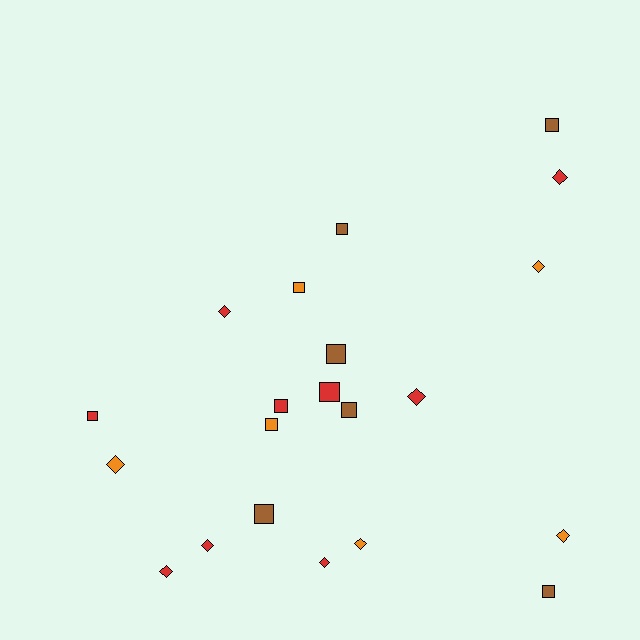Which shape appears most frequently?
Square, with 11 objects.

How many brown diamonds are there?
There are no brown diamonds.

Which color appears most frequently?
Red, with 9 objects.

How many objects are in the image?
There are 21 objects.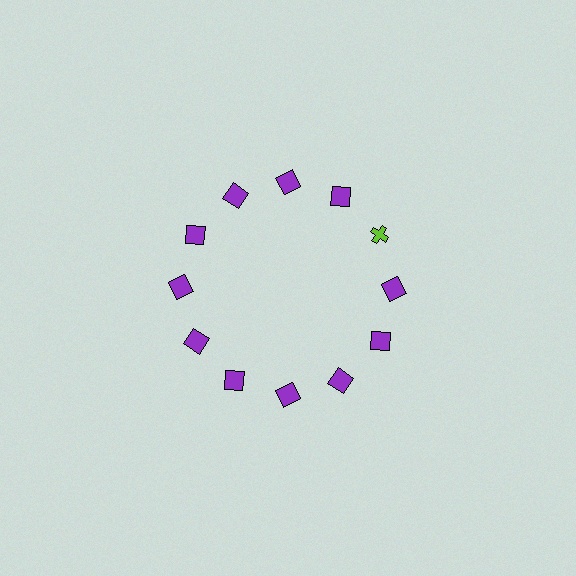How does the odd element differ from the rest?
It differs in both color (lime instead of purple) and shape (cross instead of square).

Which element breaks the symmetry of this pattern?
The lime cross at roughly the 2 o'clock position breaks the symmetry. All other shapes are purple squares.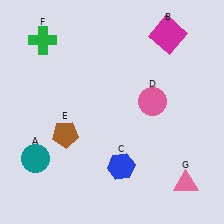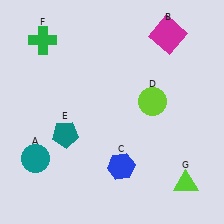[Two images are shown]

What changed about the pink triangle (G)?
In Image 1, G is pink. In Image 2, it changed to lime.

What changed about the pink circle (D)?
In Image 1, D is pink. In Image 2, it changed to lime.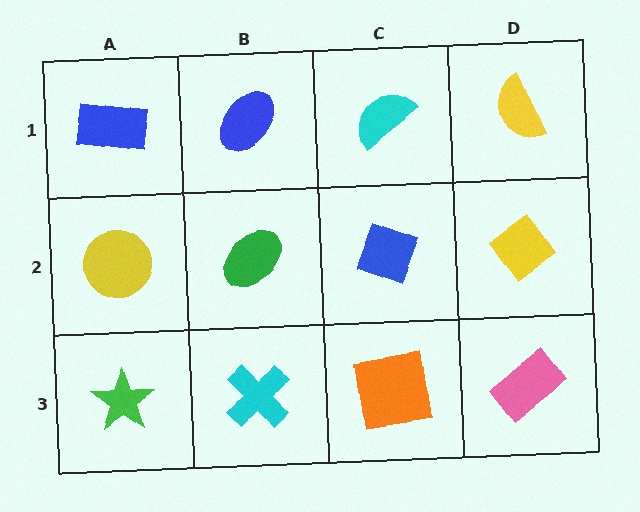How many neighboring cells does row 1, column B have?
3.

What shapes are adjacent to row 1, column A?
A yellow circle (row 2, column A), a blue ellipse (row 1, column B).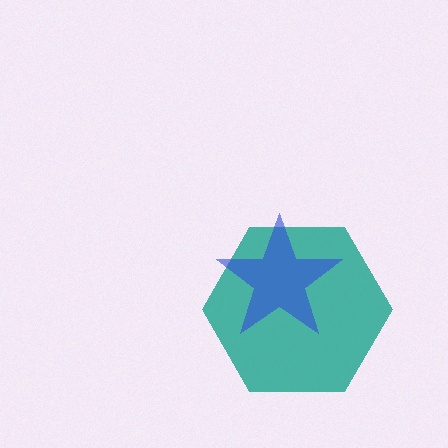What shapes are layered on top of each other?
The layered shapes are: a teal hexagon, a blue star.